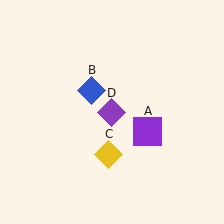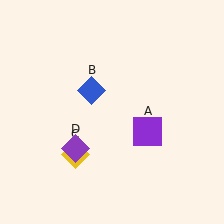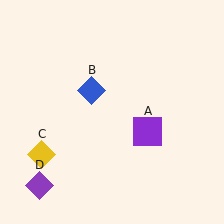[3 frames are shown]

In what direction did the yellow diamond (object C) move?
The yellow diamond (object C) moved left.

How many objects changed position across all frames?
2 objects changed position: yellow diamond (object C), purple diamond (object D).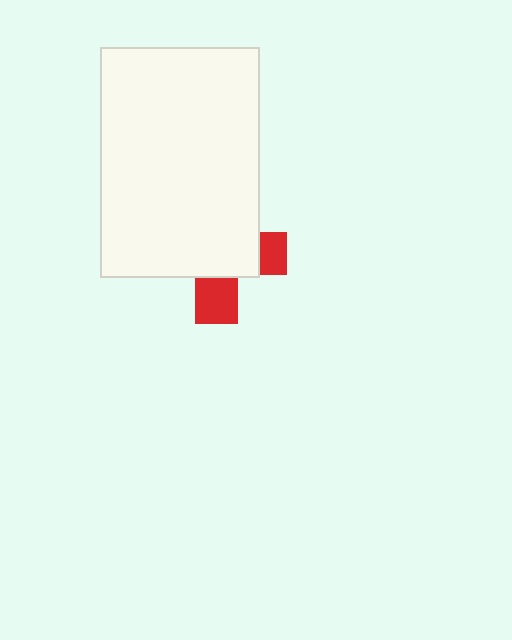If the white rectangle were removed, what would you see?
You would see the complete red cross.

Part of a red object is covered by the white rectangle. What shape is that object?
It is a cross.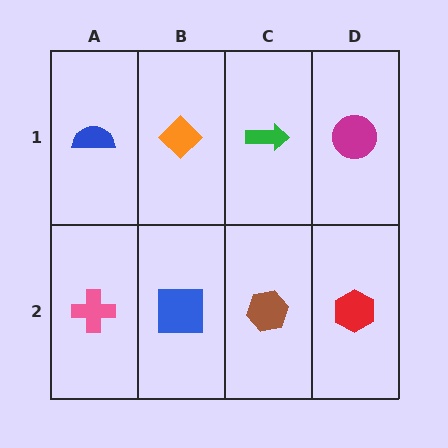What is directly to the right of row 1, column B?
A green arrow.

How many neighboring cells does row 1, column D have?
2.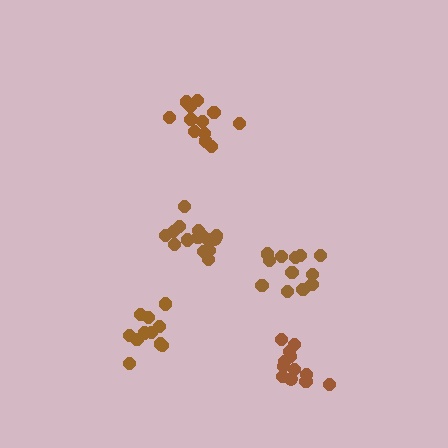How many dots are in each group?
Group 1: 11 dots, Group 2: 15 dots, Group 3: 12 dots, Group 4: 12 dots, Group 5: 12 dots (62 total).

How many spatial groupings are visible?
There are 5 spatial groupings.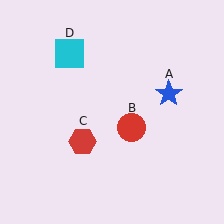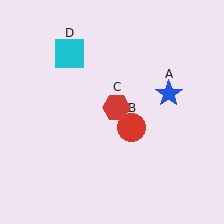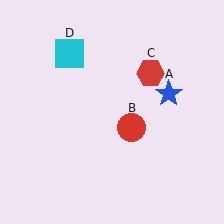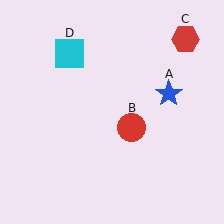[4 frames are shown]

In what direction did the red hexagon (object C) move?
The red hexagon (object C) moved up and to the right.